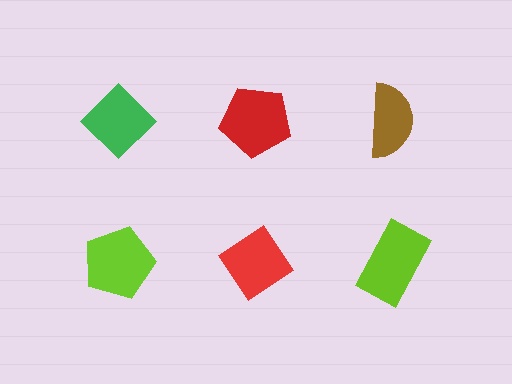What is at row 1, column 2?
A red pentagon.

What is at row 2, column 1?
A lime pentagon.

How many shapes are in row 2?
3 shapes.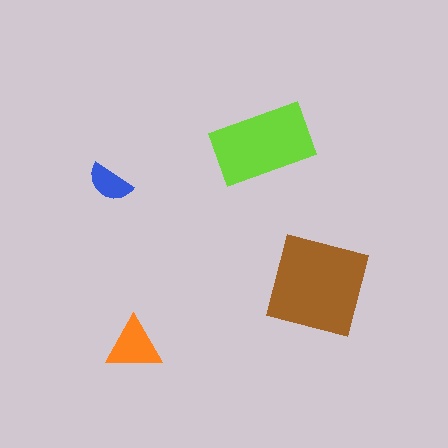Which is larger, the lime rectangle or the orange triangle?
The lime rectangle.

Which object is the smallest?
The blue semicircle.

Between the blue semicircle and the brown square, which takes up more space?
The brown square.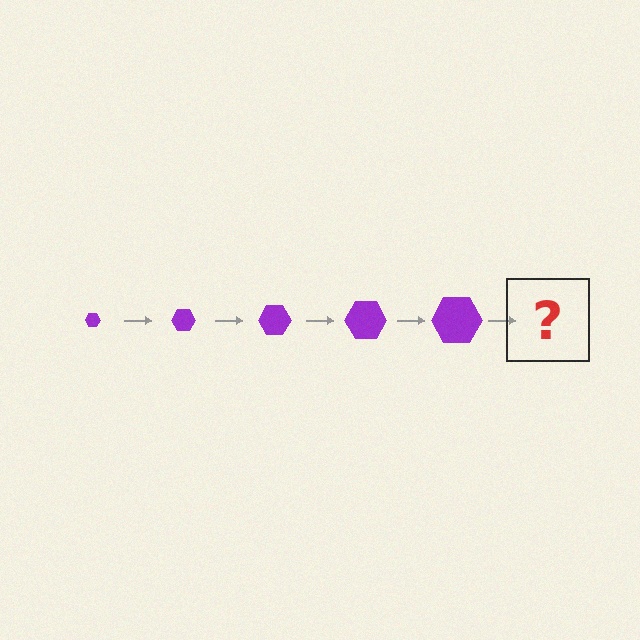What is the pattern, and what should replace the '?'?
The pattern is that the hexagon gets progressively larger each step. The '?' should be a purple hexagon, larger than the previous one.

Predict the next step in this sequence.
The next step is a purple hexagon, larger than the previous one.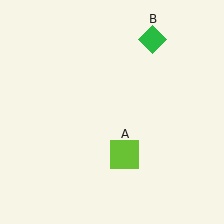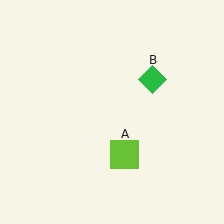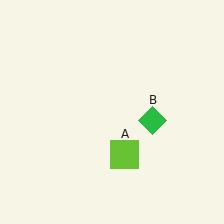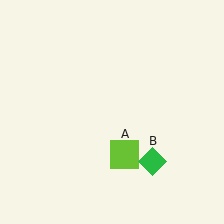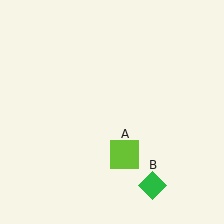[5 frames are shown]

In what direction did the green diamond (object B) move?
The green diamond (object B) moved down.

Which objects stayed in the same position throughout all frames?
Lime square (object A) remained stationary.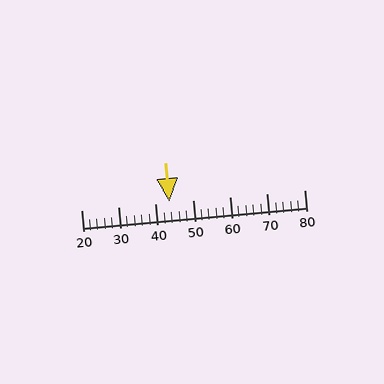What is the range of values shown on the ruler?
The ruler shows values from 20 to 80.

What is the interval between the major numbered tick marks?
The major tick marks are spaced 10 units apart.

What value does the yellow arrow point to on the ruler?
The yellow arrow points to approximately 44.